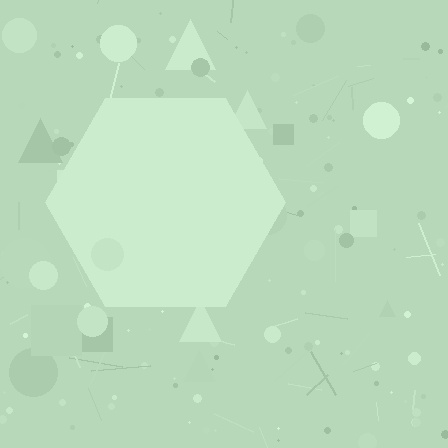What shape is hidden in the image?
A hexagon is hidden in the image.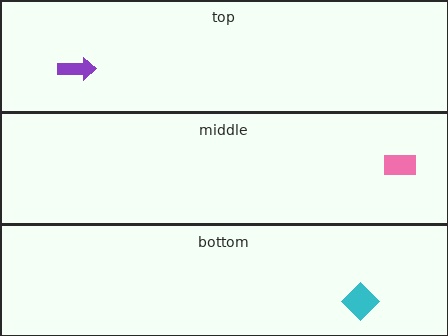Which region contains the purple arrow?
The top region.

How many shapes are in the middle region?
1.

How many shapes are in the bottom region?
1.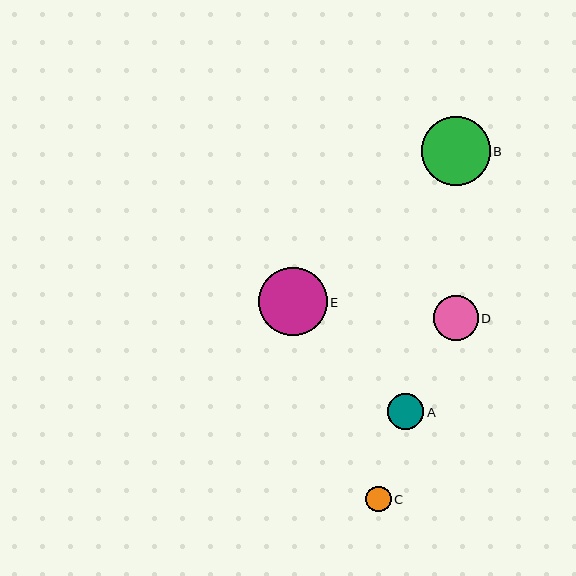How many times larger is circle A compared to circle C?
Circle A is approximately 1.4 times the size of circle C.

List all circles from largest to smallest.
From largest to smallest: B, E, D, A, C.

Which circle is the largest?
Circle B is the largest with a size of approximately 69 pixels.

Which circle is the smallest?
Circle C is the smallest with a size of approximately 25 pixels.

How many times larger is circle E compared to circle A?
Circle E is approximately 1.9 times the size of circle A.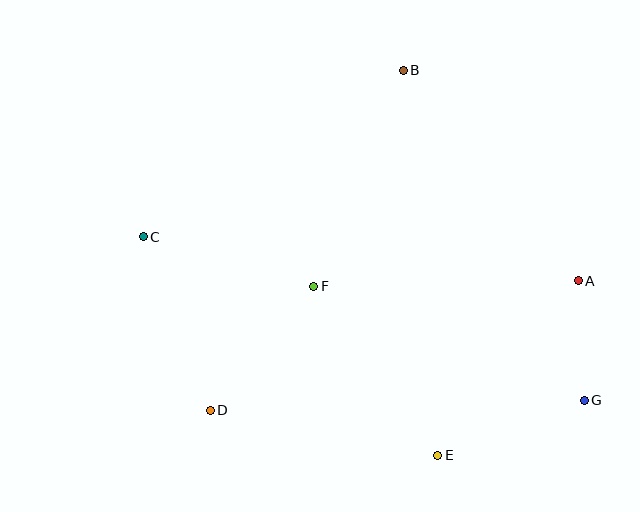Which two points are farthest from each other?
Points C and G are farthest from each other.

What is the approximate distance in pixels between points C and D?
The distance between C and D is approximately 186 pixels.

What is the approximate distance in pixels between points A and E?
The distance between A and E is approximately 224 pixels.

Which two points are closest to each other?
Points A and G are closest to each other.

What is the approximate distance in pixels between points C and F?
The distance between C and F is approximately 177 pixels.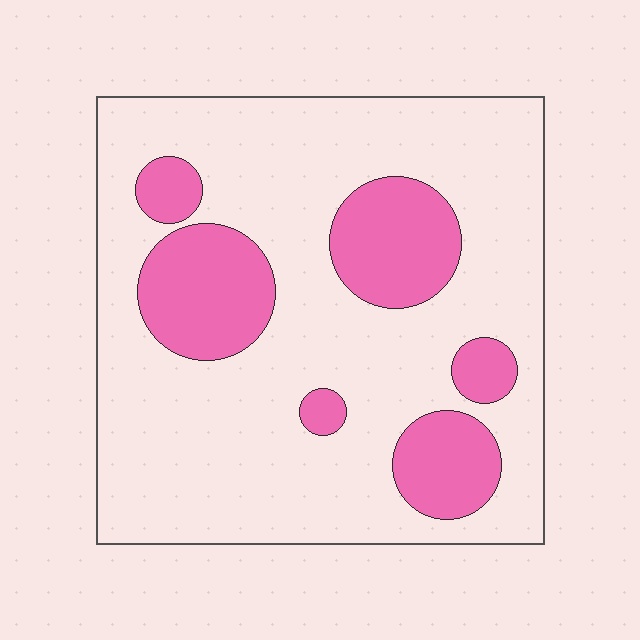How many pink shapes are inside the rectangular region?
6.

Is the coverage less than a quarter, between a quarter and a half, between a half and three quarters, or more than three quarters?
Less than a quarter.